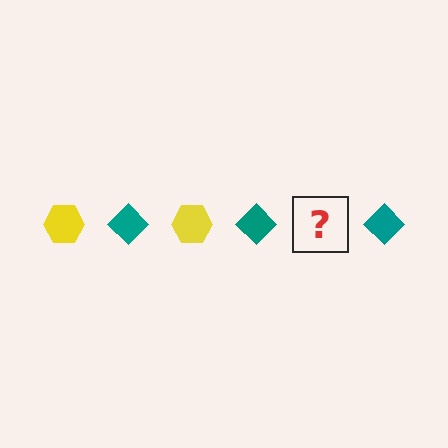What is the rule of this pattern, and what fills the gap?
The rule is that the pattern alternates between yellow hexagon and teal diamond. The gap should be filled with a yellow hexagon.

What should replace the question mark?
The question mark should be replaced with a yellow hexagon.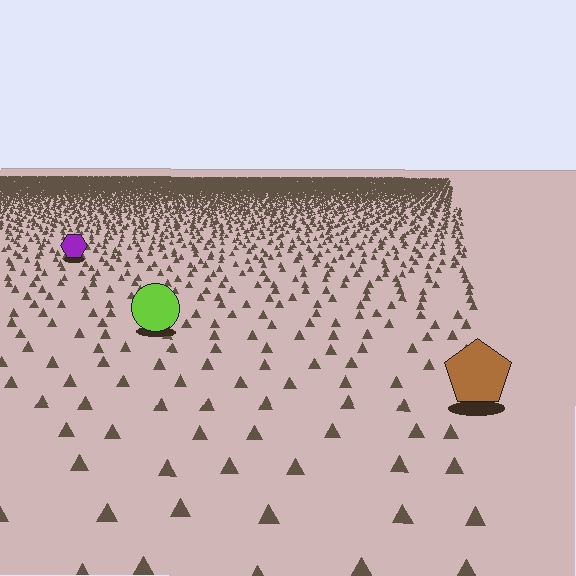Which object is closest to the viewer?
The brown pentagon is closest. The texture marks near it are larger and more spread out.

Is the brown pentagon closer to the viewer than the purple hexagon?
Yes. The brown pentagon is closer — you can tell from the texture gradient: the ground texture is coarser near it.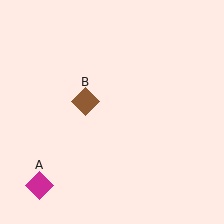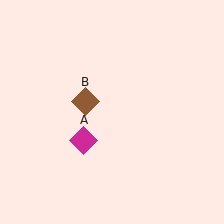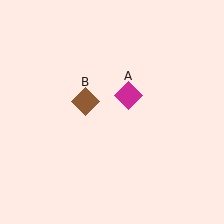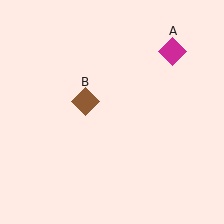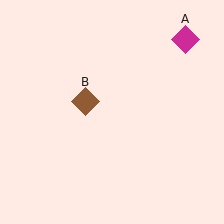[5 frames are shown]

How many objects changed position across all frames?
1 object changed position: magenta diamond (object A).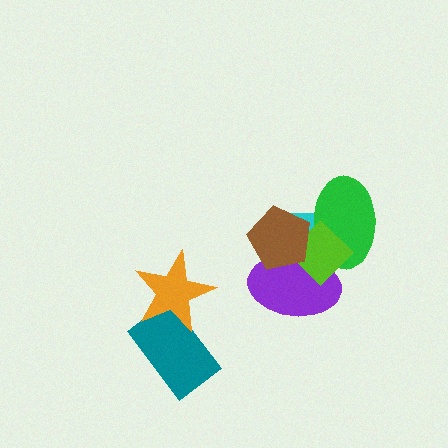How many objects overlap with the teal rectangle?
1 object overlaps with the teal rectangle.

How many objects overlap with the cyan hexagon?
4 objects overlap with the cyan hexagon.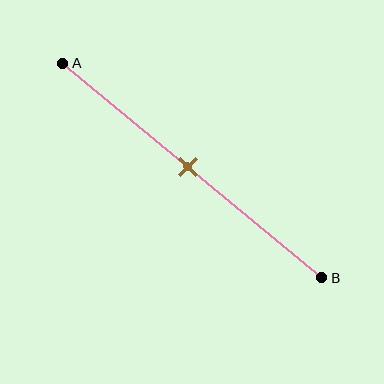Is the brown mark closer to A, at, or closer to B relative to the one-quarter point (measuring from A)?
The brown mark is closer to point B than the one-quarter point of segment AB.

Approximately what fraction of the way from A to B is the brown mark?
The brown mark is approximately 50% of the way from A to B.